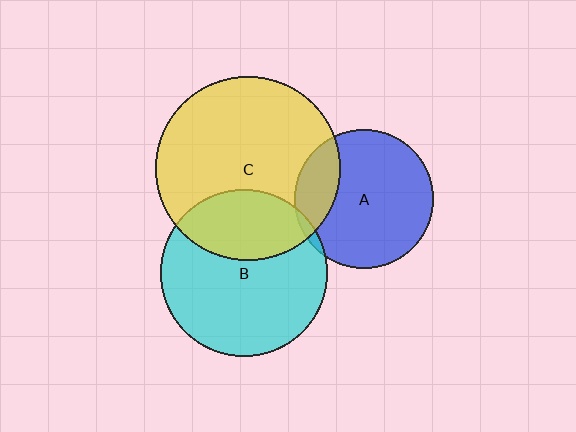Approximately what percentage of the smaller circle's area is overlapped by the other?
Approximately 30%.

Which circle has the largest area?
Circle C (yellow).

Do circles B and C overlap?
Yes.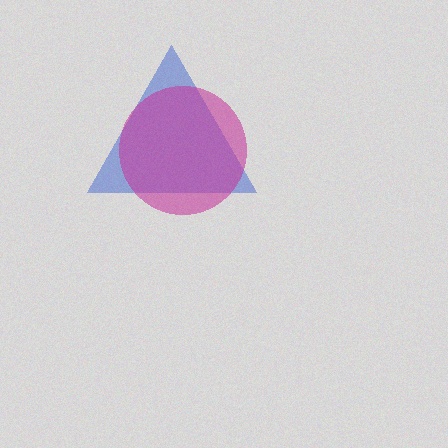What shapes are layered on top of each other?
The layered shapes are: a blue triangle, a magenta circle.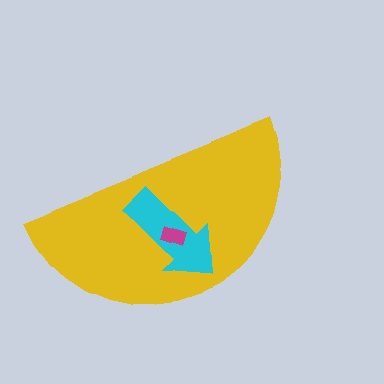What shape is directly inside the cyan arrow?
The magenta rectangle.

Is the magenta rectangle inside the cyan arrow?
Yes.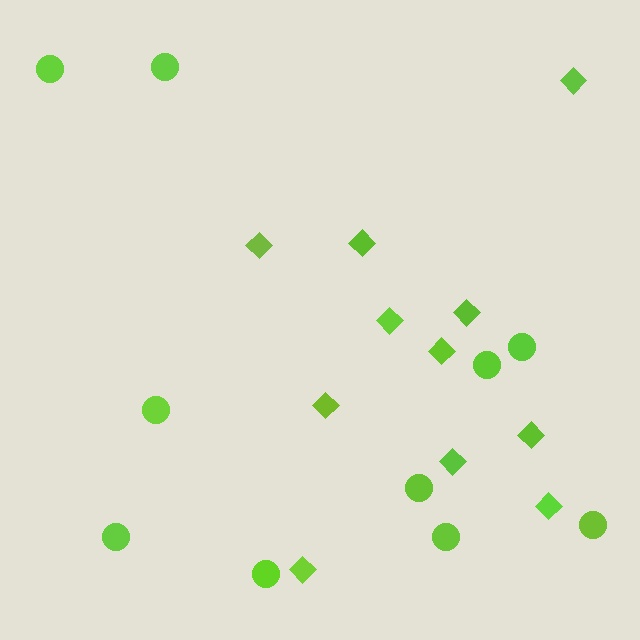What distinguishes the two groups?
There are 2 groups: one group of circles (10) and one group of diamonds (11).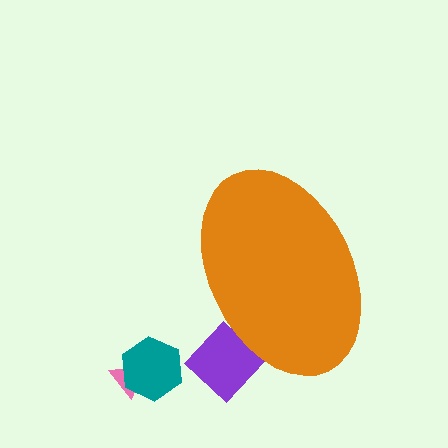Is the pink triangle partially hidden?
No, the pink triangle is fully visible.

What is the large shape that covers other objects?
An orange ellipse.